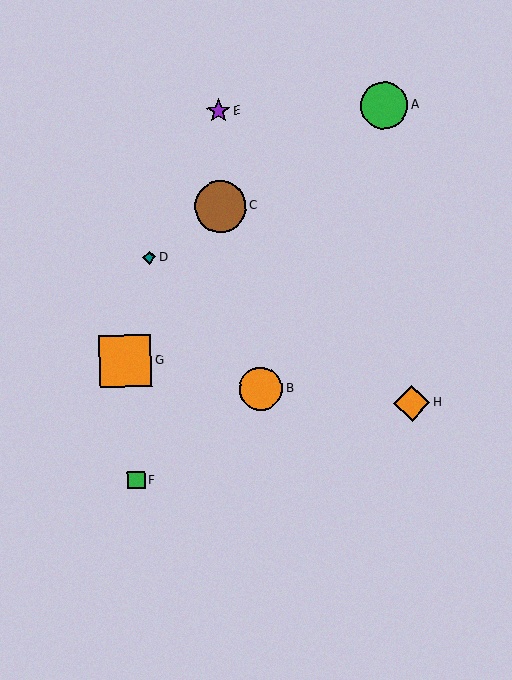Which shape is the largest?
The orange square (labeled G) is the largest.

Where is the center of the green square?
The center of the green square is at (136, 480).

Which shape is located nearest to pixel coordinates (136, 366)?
The orange square (labeled G) at (125, 361) is nearest to that location.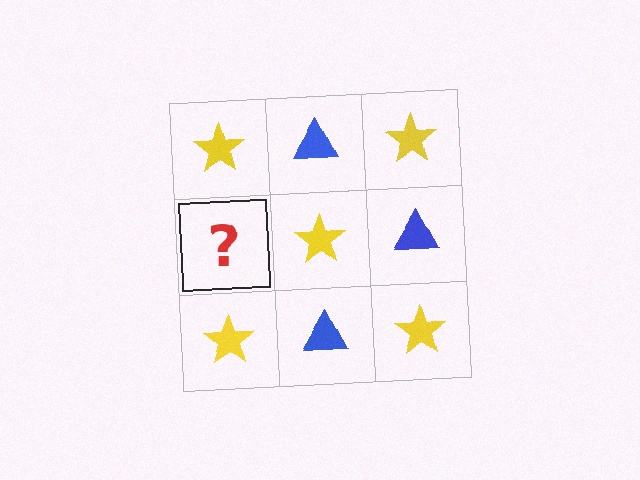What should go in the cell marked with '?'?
The missing cell should contain a blue triangle.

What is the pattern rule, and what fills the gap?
The rule is that it alternates yellow star and blue triangle in a checkerboard pattern. The gap should be filled with a blue triangle.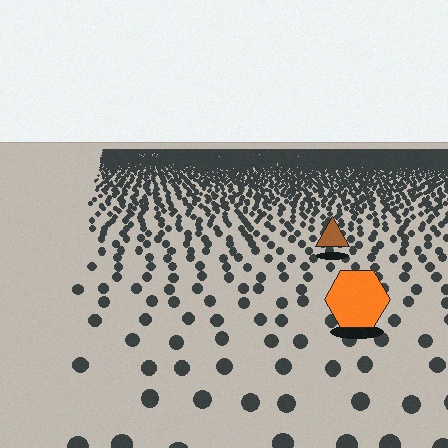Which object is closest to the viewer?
The orange hexagon is closest. The texture marks near it are larger and more spread out.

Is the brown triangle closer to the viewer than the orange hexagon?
No. The orange hexagon is closer — you can tell from the texture gradient: the ground texture is coarser near it.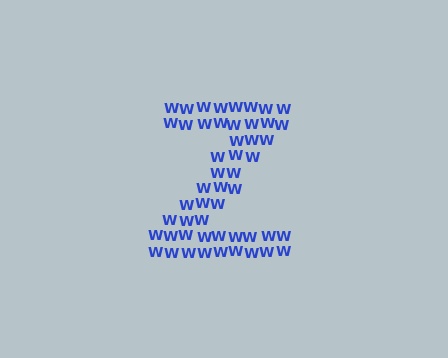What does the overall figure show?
The overall figure shows the letter Z.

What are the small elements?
The small elements are letter W's.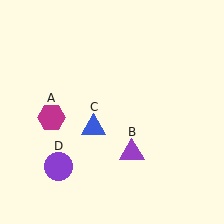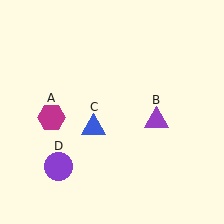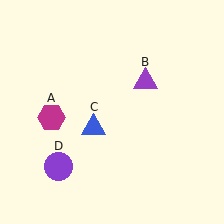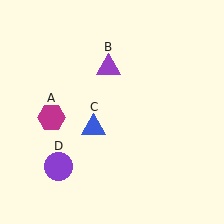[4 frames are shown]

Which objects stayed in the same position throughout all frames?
Magenta hexagon (object A) and blue triangle (object C) and purple circle (object D) remained stationary.